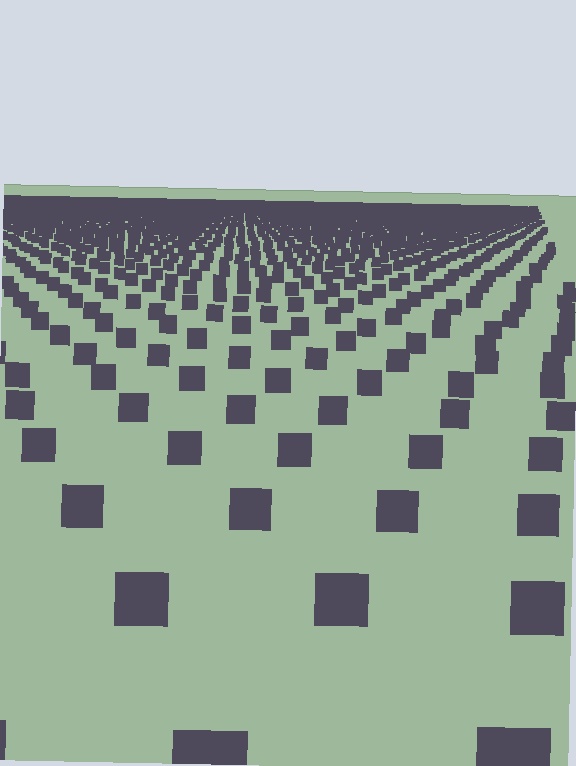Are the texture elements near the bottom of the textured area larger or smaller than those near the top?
Larger. Near the bottom, elements are closer to the viewer and appear at a bigger on-screen size.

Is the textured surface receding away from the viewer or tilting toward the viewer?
The surface is receding away from the viewer. Texture elements get smaller and denser toward the top.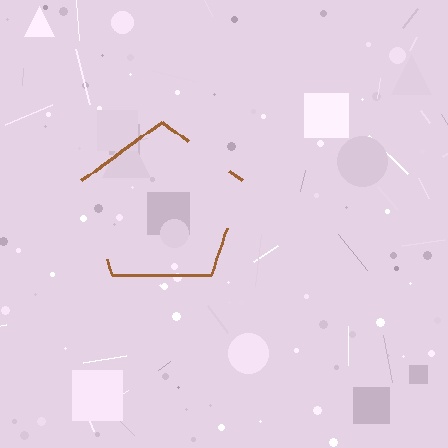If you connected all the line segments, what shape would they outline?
They would outline a pentagon.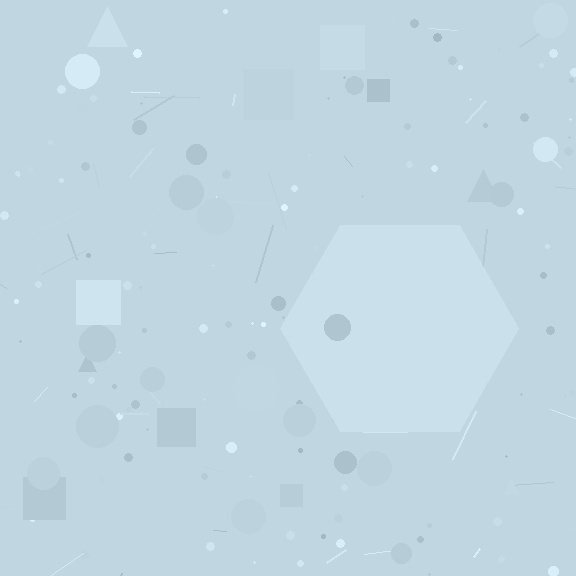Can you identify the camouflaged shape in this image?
The camouflaged shape is a hexagon.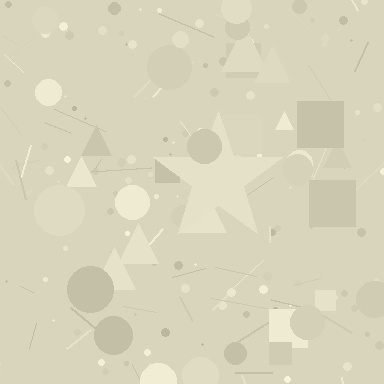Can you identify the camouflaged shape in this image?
The camouflaged shape is a star.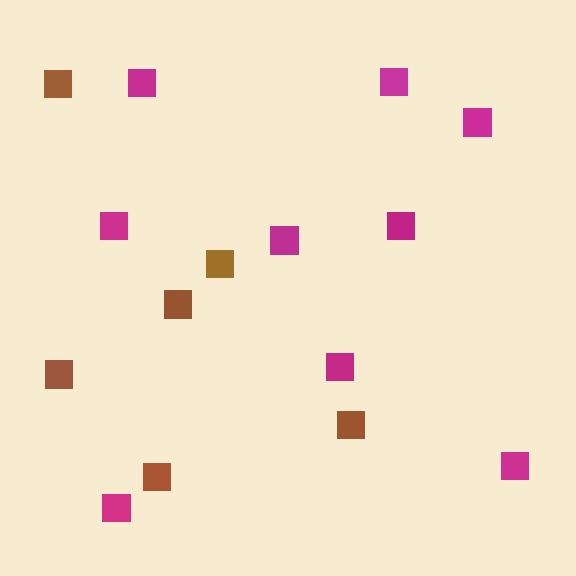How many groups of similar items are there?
There are 2 groups: one group of magenta squares (9) and one group of brown squares (6).